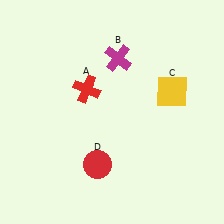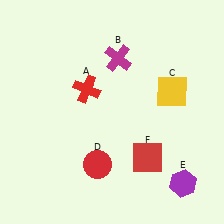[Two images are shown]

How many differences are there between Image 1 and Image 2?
There are 2 differences between the two images.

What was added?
A purple hexagon (E), a red square (F) were added in Image 2.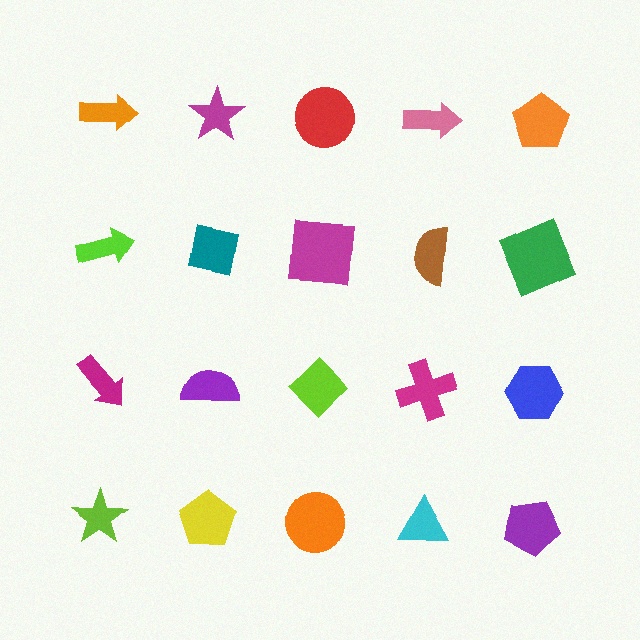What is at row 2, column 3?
A magenta square.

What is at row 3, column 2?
A purple semicircle.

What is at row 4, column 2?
A yellow pentagon.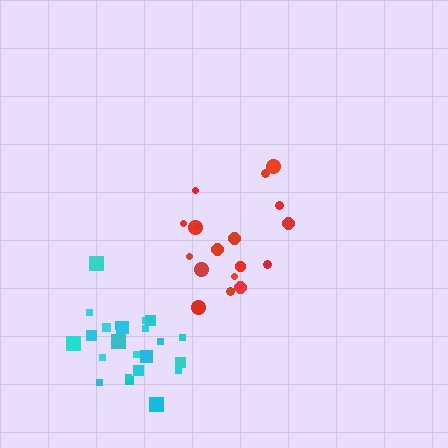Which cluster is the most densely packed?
Cyan.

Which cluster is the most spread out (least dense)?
Red.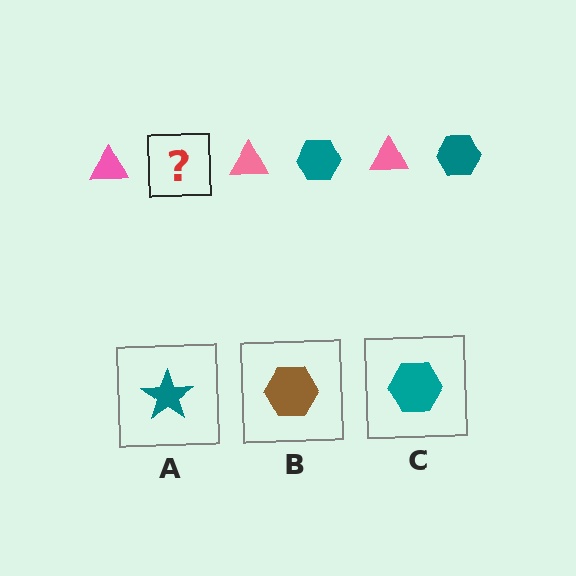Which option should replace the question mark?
Option C.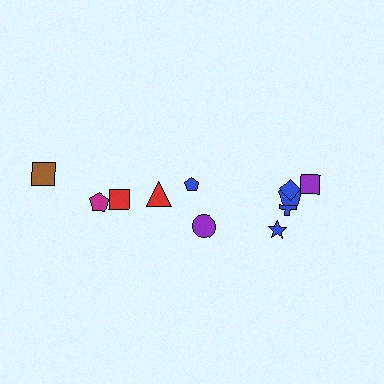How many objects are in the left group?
There are 4 objects.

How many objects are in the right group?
There are 7 objects.